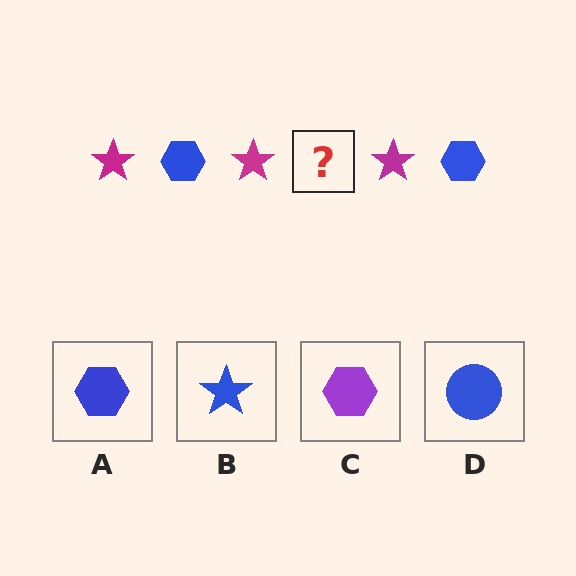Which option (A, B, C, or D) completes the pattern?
A.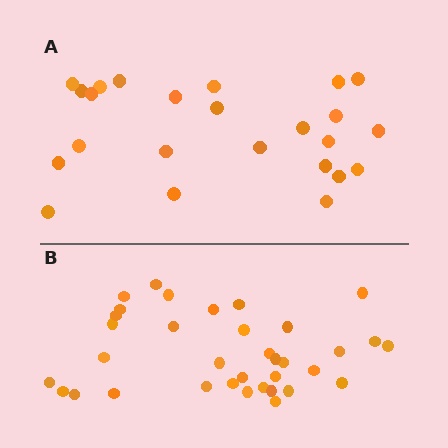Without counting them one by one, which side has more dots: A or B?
Region B (the bottom region) has more dots.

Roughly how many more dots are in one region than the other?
Region B has roughly 12 or so more dots than region A.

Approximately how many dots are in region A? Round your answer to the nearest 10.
About 20 dots. (The exact count is 24, which rounds to 20.)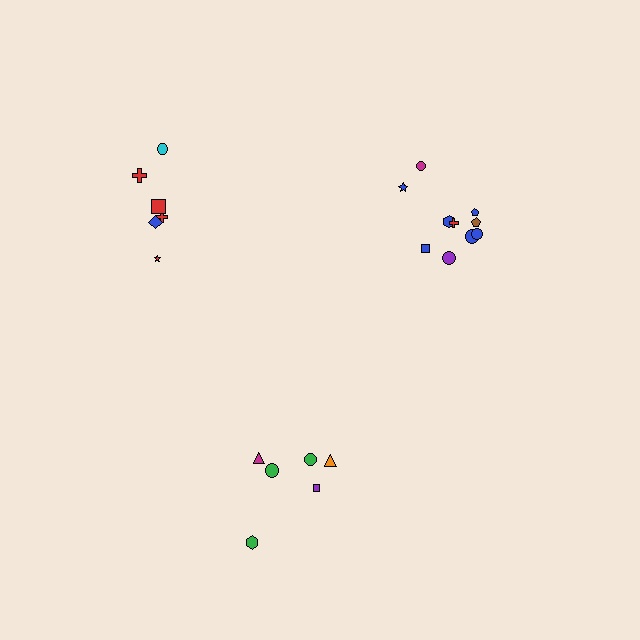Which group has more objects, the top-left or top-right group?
The top-right group.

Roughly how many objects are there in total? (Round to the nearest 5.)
Roughly 20 objects in total.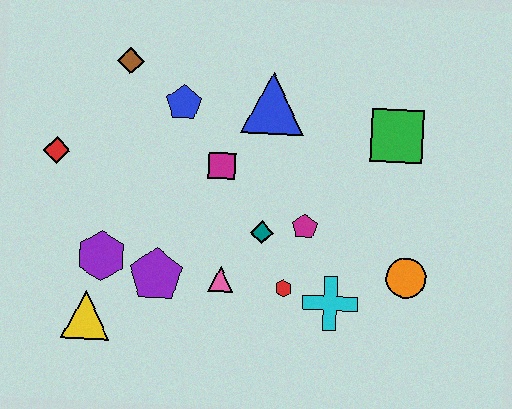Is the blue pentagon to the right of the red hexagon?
No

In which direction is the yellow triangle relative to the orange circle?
The yellow triangle is to the left of the orange circle.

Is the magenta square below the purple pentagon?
No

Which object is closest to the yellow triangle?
The purple hexagon is closest to the yellow triangle.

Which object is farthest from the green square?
The yellow triangle is farthest from the green square.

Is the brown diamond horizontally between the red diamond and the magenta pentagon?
Yes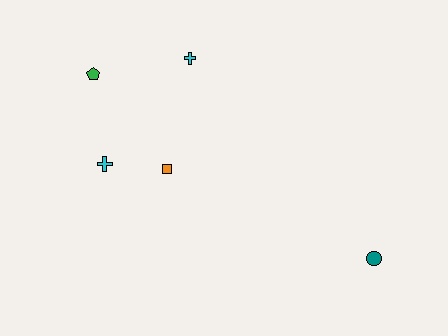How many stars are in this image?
There are no stars.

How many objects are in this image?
There are 5 objects.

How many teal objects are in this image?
There is 1 teal object.